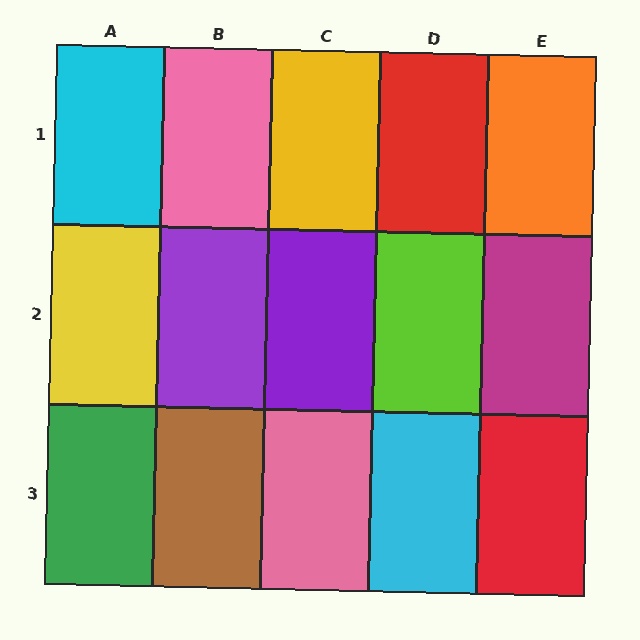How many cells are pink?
2 cells are pink.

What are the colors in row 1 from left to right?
Cyan, pink, yellow, red, orange.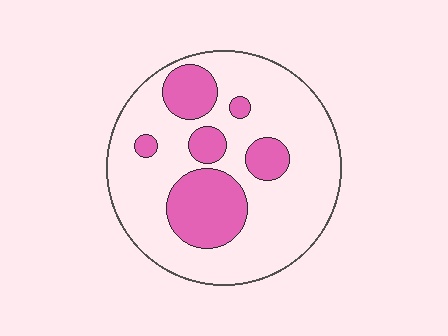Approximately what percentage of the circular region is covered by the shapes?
Approximately 25%.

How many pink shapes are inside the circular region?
6.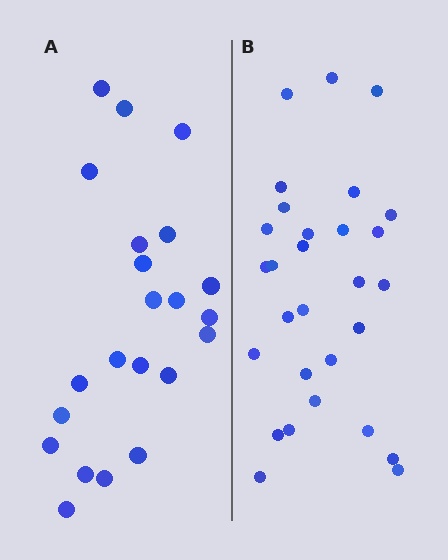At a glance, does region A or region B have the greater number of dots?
Region B (the right region) has more dots.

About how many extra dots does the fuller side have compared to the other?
Region B has roughly 8 or so more dots than region A.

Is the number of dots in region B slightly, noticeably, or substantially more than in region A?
Region B has noticeably more, but not dramatically so. The ratio is roughly 1.3 to 1.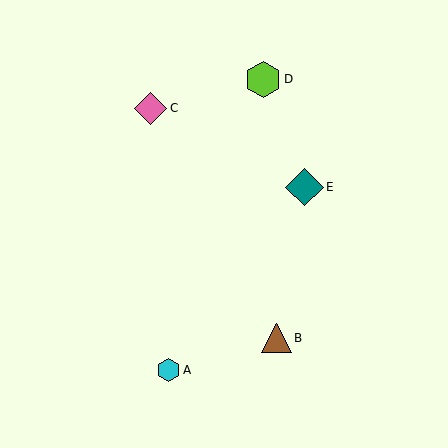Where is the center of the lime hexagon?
The center of the lime hexagon is at (263, 79).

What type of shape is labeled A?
Shape A is a cyan hexagon.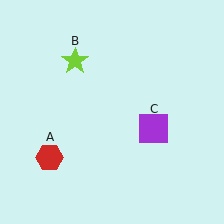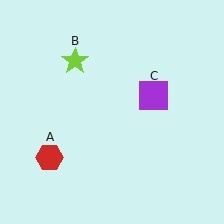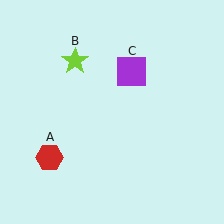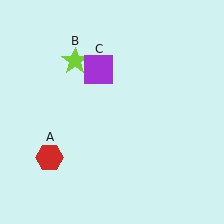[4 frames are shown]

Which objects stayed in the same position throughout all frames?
Red hexagon (object A) and lime star (object B) remained stationary.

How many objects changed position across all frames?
1 object changed position: purple square (object C).